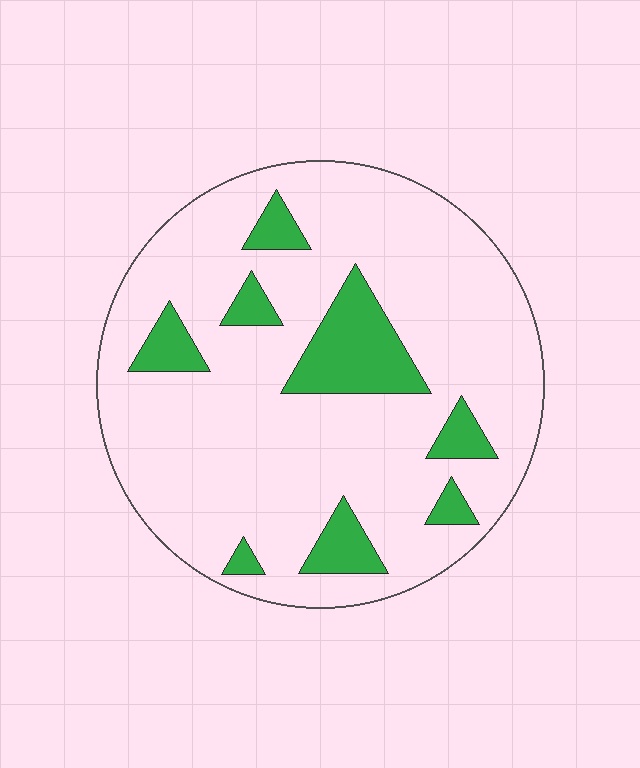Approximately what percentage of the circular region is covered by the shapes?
Approximately 15%.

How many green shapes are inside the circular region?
8.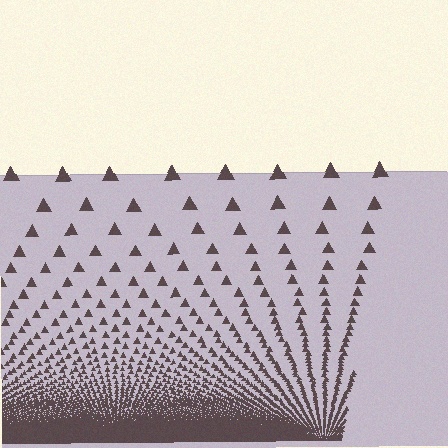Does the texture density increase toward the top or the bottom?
Density increases toward the bottom.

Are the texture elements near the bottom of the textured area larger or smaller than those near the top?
Smaller. The gradient is inverted — elements near the bottom are smaller and denser.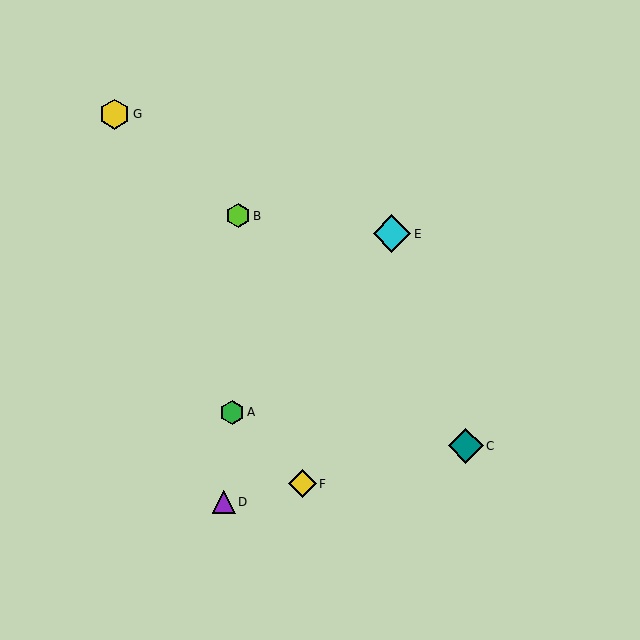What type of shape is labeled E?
Shape E is a cyan diamond.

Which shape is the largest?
The cyan diamond (labeled E) is the largest.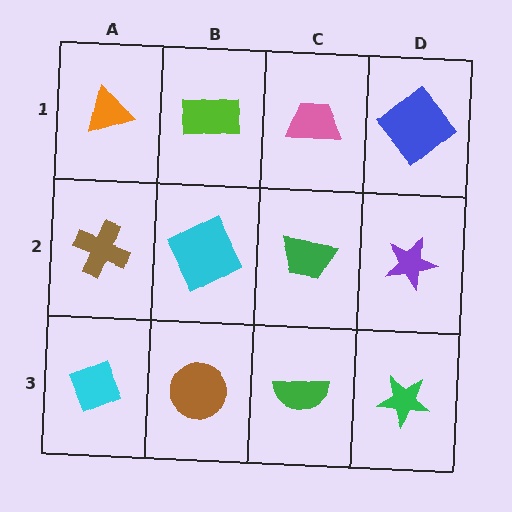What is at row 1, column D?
A blue diamond.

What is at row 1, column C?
A pink trapezoid.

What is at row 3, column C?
A green semicircle.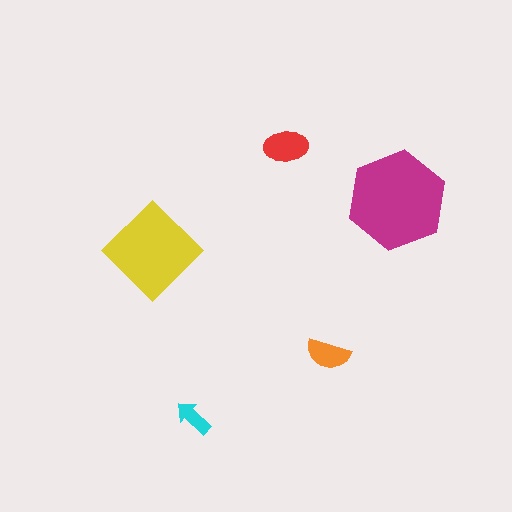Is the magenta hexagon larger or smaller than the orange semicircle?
Larger.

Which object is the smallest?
The cyan arrow.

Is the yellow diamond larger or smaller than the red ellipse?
Larger.